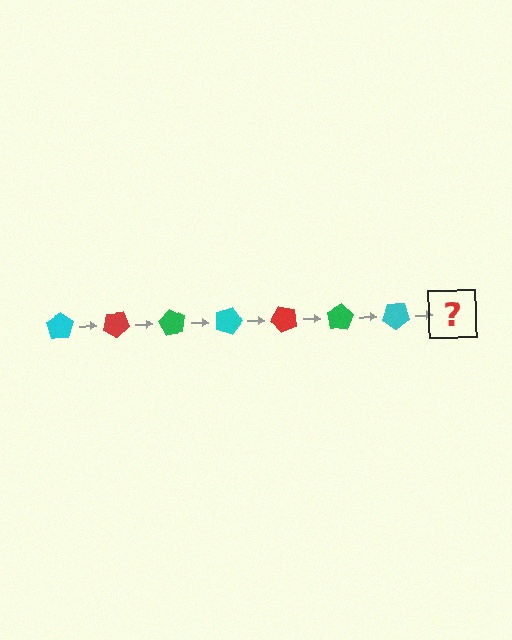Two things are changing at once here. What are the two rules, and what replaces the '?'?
The two rules are that it rotates 30 degrees each step and the color cycles through cyan, red, and green. The '?' should be a red pentagon, rotated 210 degrees from the start.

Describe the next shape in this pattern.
It should be a red pentagon, rotated 210 degrees from the start.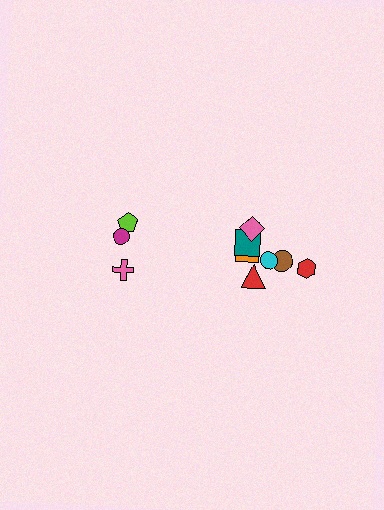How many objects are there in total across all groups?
There are 10 objects.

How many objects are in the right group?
There are 7 objects.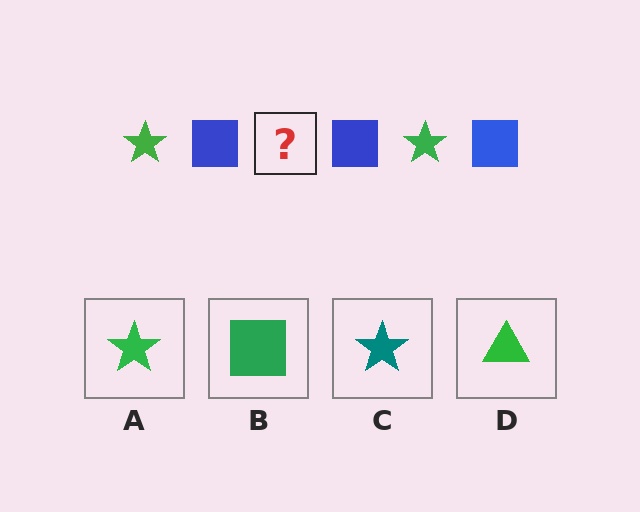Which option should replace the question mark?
Option A.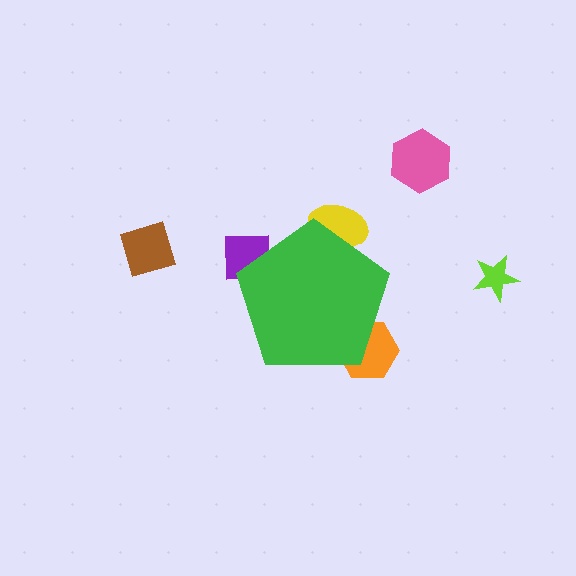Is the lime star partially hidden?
No, the lime star is fully visible.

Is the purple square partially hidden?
Yes, the purple square is partially hidden behind the green pentagon.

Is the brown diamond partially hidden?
No, the brown diamond is fully visible.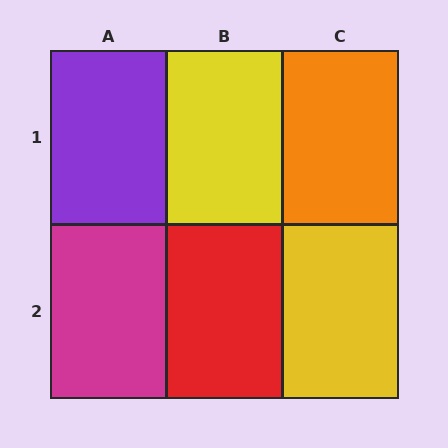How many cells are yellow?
2 cells are yellow.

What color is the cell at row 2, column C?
Yellow.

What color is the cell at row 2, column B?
Red.